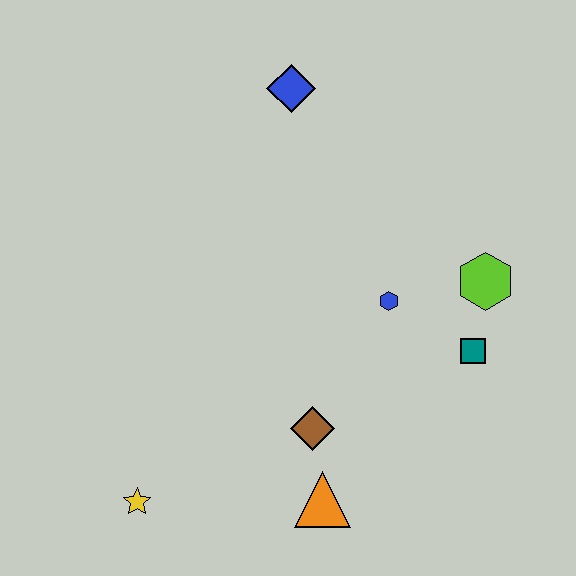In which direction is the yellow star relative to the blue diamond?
The yellow star is below the blue diamond.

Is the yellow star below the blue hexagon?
Yes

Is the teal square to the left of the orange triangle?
No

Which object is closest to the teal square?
The lime hexagon is closest to the teal square.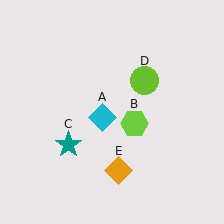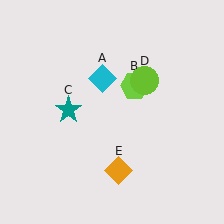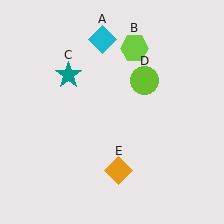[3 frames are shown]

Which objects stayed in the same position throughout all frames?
Lime circle (object D) and orange diamond (object E) remained stationary.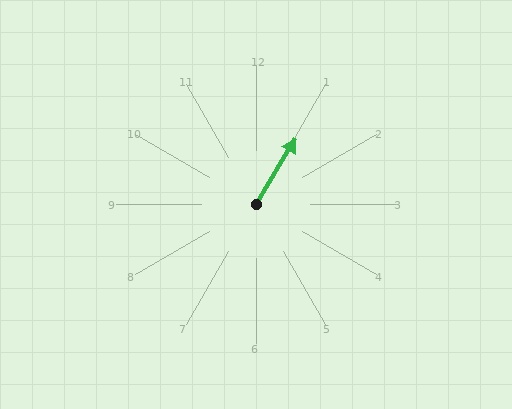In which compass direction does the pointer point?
Northeast.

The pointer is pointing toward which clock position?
Roughly 1 o'clock.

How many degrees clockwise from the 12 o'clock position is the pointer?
Approximately 31 degrees.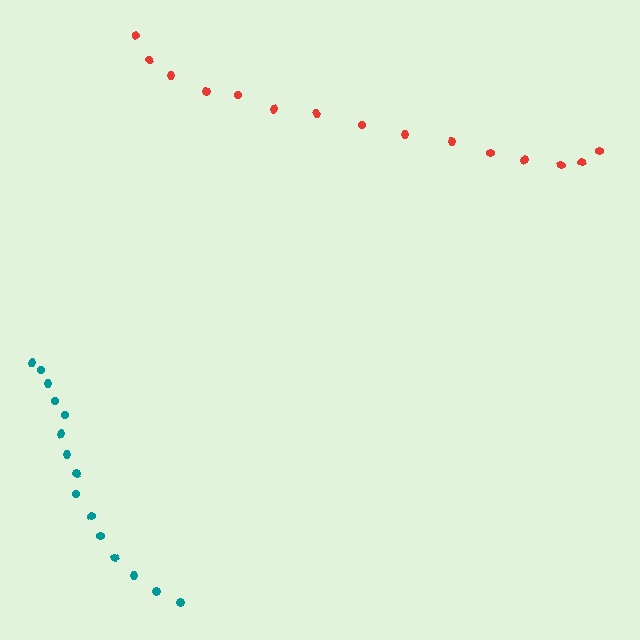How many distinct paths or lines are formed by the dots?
There are 2 distinct paths.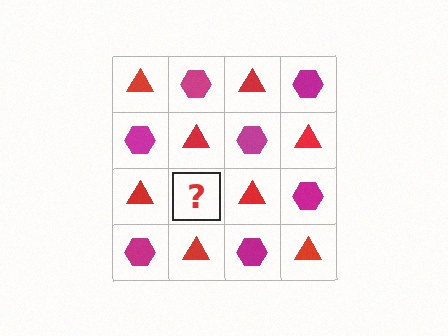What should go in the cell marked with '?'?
The missing cell should contain a magenta hexagon.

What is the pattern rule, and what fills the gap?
The rule is that it alternates red triangle and magenta hexagon in a checkerboard pattern. The gap should be filled with a magenta hexagon.